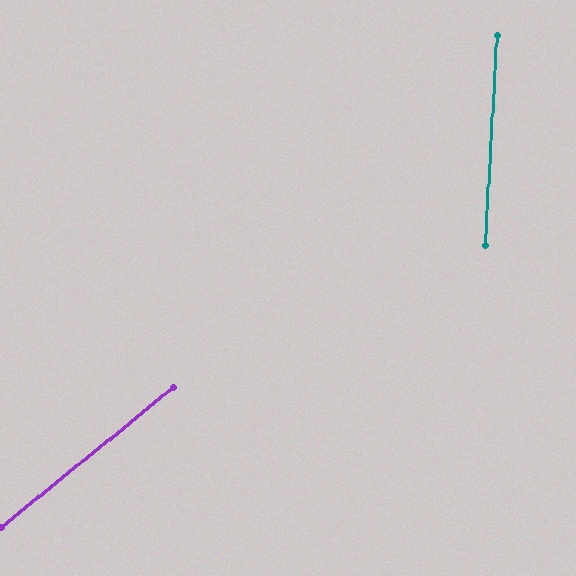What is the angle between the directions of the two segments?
Approximately 48 degrees.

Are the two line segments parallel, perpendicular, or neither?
Neither parallel nor perpendicular — they differ by about 48°.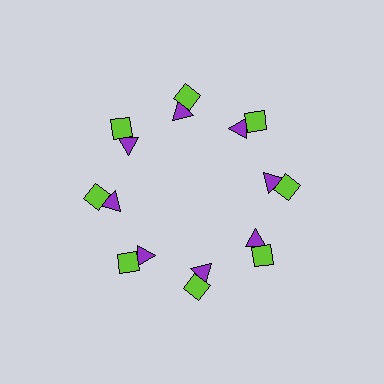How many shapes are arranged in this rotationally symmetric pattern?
There are 16 shapes, arranged in 8 groups of 2.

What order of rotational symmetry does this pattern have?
This pattern has 8-fold rotational symmetry.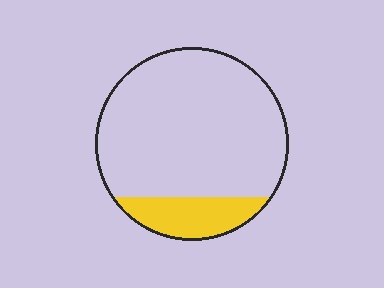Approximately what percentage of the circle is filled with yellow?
Approximately 15%.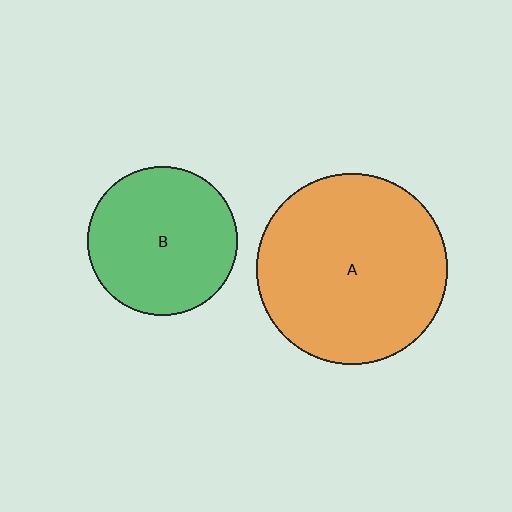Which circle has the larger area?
Circle A (orange).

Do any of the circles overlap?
No, none of the circles overlap.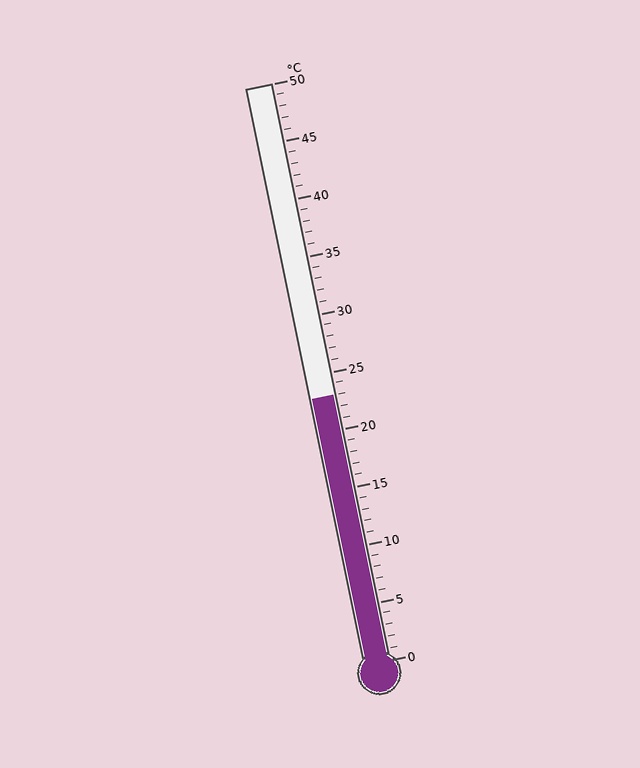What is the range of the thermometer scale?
The thermometer scale ranges from 0°C to 50°C.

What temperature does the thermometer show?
The thermometer shows approximately 23°C.